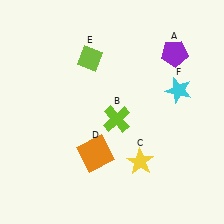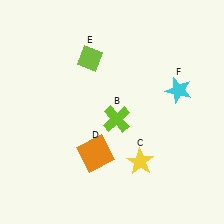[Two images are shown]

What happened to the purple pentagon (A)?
The purple pentagon (A) was removed in Image 2. It was in the top-right area of Image 1.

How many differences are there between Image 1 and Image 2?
There is 1 difference between the two images.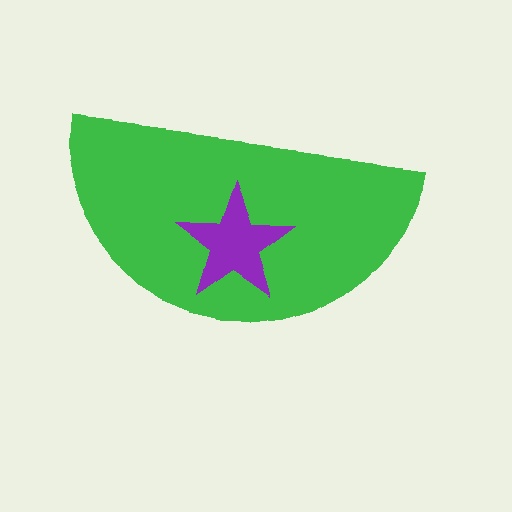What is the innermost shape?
The purple star.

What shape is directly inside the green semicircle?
The purple star.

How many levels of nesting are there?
2.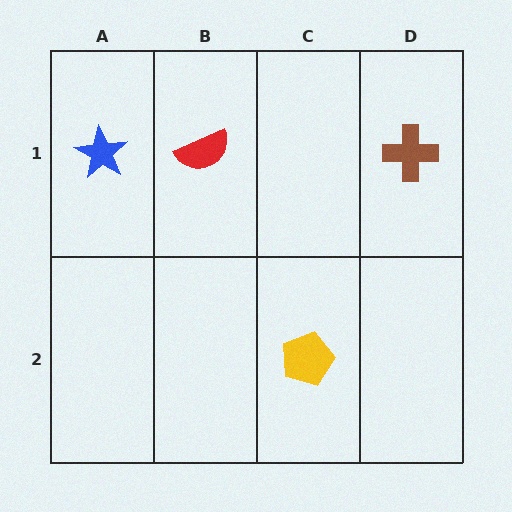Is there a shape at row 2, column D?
No, that cell is empty.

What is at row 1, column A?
A blue star.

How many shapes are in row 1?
3 shapes.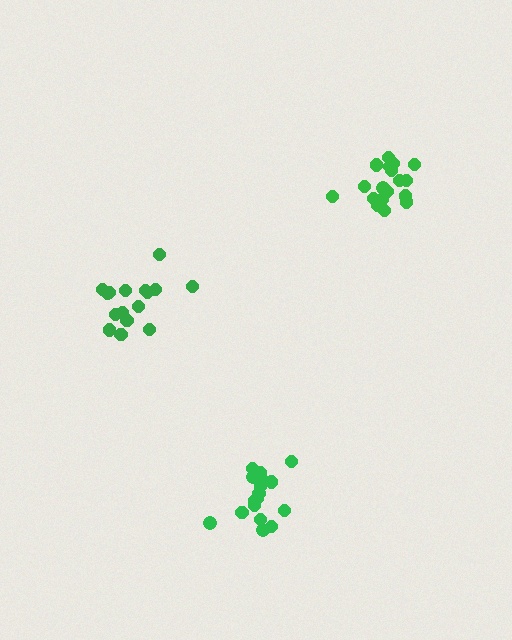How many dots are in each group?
Group 1: 17 dots, Group 2: 16 dots, Group 3: 18 dots (51 total).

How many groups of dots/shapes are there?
There are 3 groups.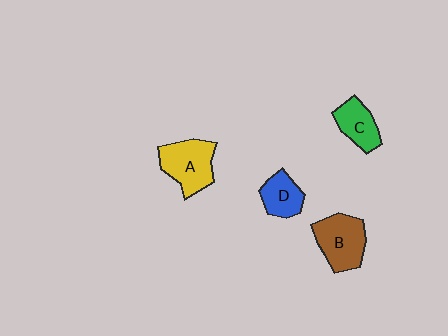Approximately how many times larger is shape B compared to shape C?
Approximately 1.4 times.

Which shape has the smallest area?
Shape D (blue).